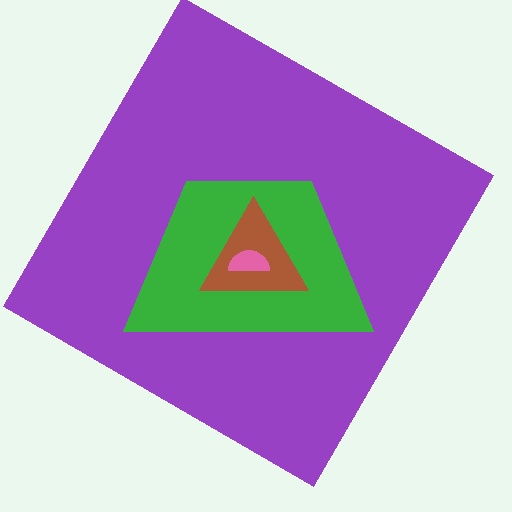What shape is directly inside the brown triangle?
The pink semicircle.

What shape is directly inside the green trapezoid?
The brown triangle.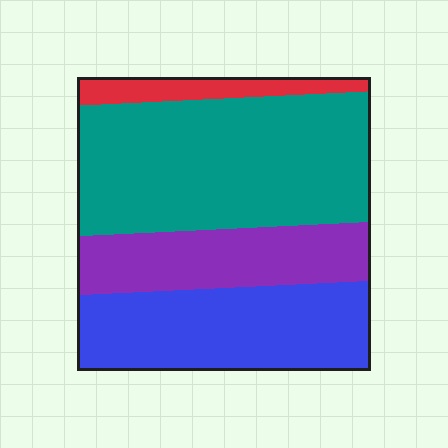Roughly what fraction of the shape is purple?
Purple takes up about one fifth (1/5) of the shape.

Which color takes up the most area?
Teal, at roughly 45%.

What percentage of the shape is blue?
Blue takes up between a quarter and a half of the shape.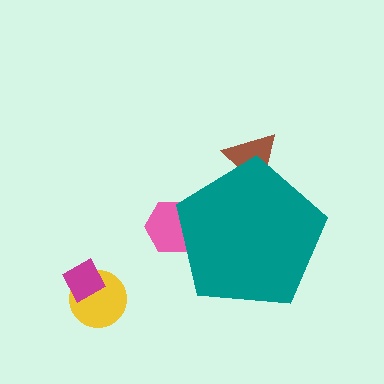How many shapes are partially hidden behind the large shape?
2 shapes are partially hidden.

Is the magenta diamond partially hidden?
No, the magenta diamond is fully visible.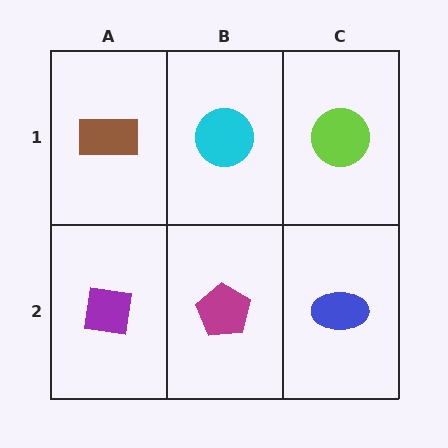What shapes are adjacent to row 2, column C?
A lime circle (row 1, column C), a magenta pentagon (row 2, column B).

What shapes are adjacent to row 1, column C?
A blue ellipse (row 2, column C), a cyan circle (row 1, column B).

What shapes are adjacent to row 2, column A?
A brown rectangle (row 1, column A), a magenta pentagon (row 2, column B).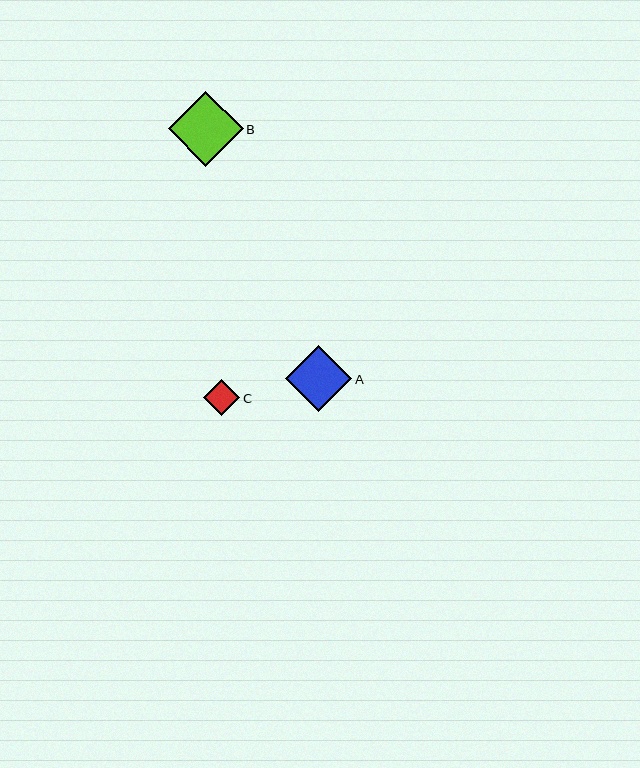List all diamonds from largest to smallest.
From largest to smallest: B, A, C.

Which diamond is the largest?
Diamond B is the largest with a size of approximately 74 pixels.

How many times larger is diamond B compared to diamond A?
Diamond B is approximately 1.1 times the size of diamond A.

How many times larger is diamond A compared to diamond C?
Diamond A is approximately 1.8 times the size of diamond C.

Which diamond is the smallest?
Diamond C is the smallest with a size of approximately 36 pixels.